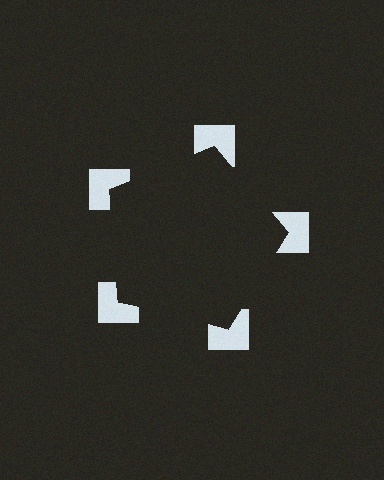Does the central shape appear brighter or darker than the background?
It typically appears slightly darker than the background, even though no actual brightness change is drawn.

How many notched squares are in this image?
There are 5 — one at each vertex of the illusory pentagon.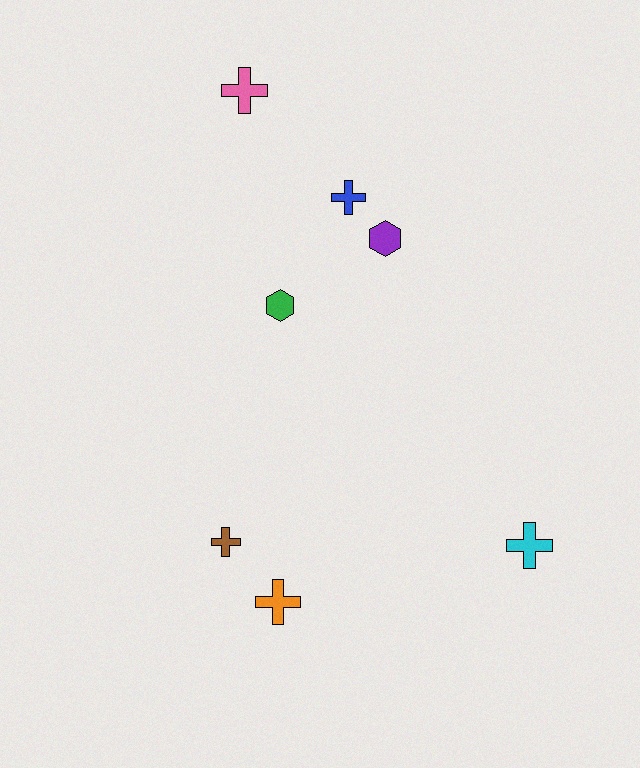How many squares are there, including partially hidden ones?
There are no squares.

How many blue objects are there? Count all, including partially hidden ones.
There is 1 blue object.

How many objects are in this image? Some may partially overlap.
There are 7 objects.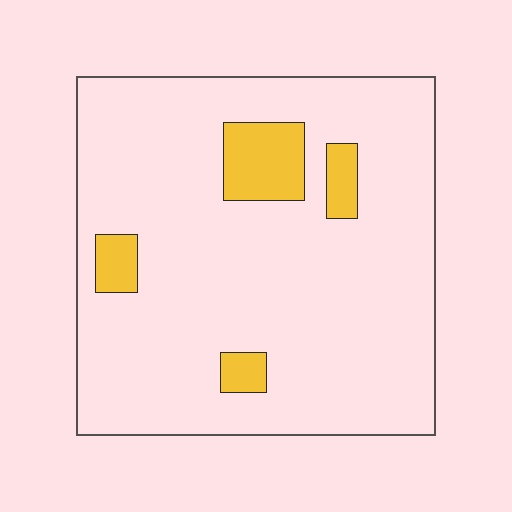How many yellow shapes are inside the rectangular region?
4.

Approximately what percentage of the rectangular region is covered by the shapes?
Approximately 10%.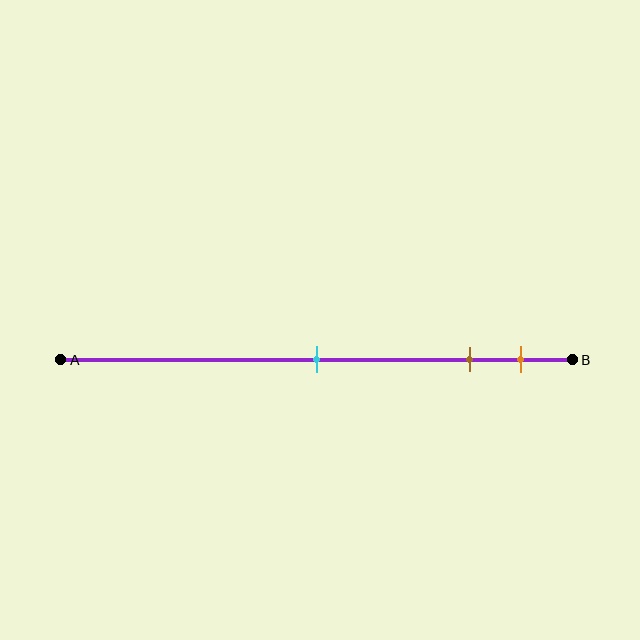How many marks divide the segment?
There are 3 marks dividing the segment.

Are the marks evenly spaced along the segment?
No, the marks are not evenly spaced.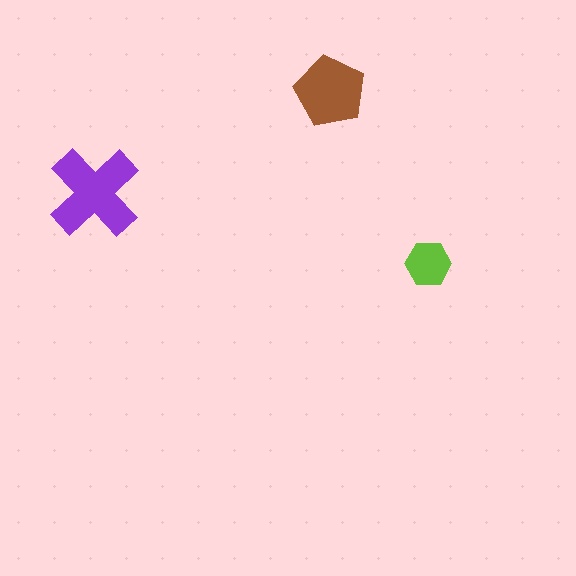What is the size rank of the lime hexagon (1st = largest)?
3rd.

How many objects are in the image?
There are 3 objects in the image.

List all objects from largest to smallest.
The purple cross, the brown pentagon, the lime hexagon.